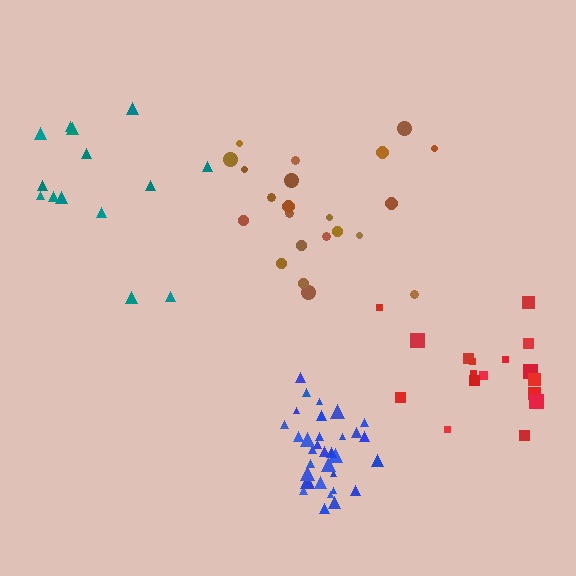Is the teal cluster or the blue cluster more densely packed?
Blue.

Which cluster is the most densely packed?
Blue.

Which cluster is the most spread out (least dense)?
Teal.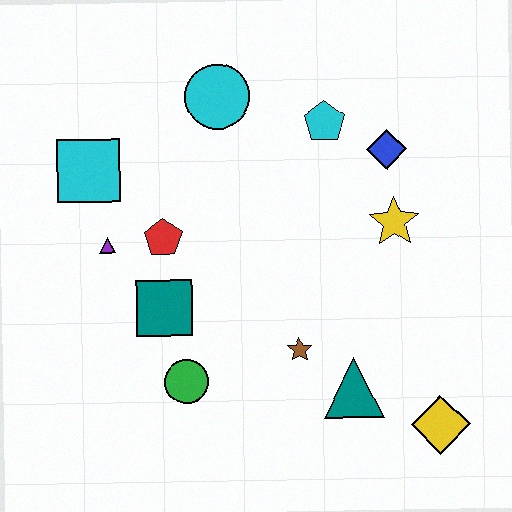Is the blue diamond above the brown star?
Yes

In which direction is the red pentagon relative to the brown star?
The red pentagon is to the left of the brown star.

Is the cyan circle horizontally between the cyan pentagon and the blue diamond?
No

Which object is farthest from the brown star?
The cyan square is farthest from the brown star.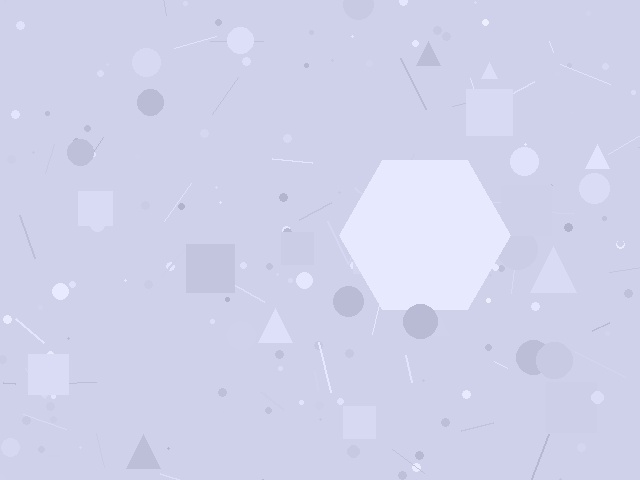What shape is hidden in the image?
A hexagon is hidden in the image.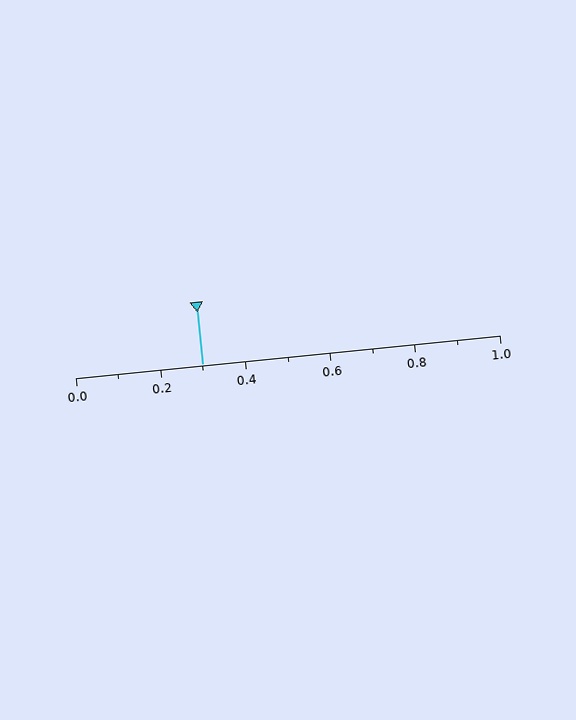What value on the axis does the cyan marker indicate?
The marker indicates approximately 0.3.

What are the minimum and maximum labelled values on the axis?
The axis runs from 0.0 to 1.0.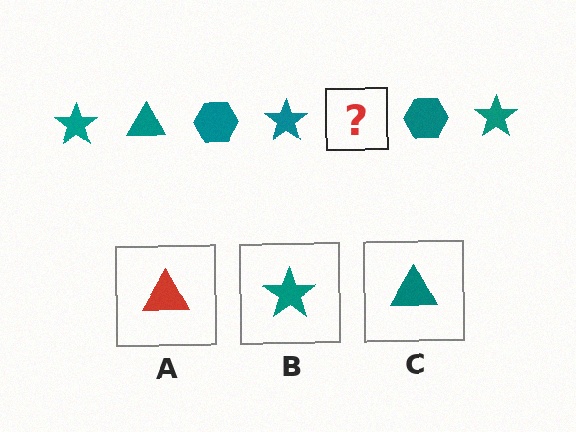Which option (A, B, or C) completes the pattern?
C.